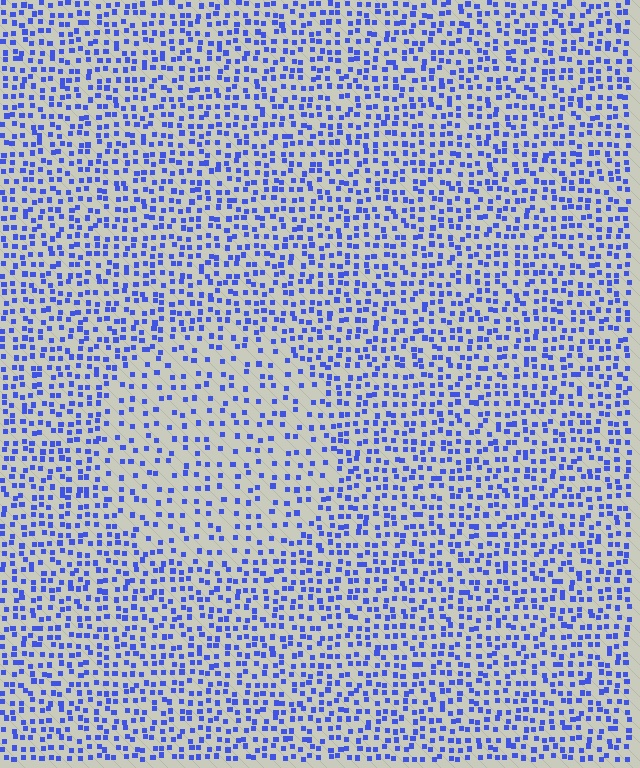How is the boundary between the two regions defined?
The boundary is defined by a change in element density (approximately 1.9x ratio). All elements are the same color, size, and shape.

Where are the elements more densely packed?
The elements are more densely packed outside the circle boundary.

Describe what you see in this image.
The image contains small blue elements arranged at two different densities. A circle-shaped region is visible where the elements are less densely packed than the surrounding area.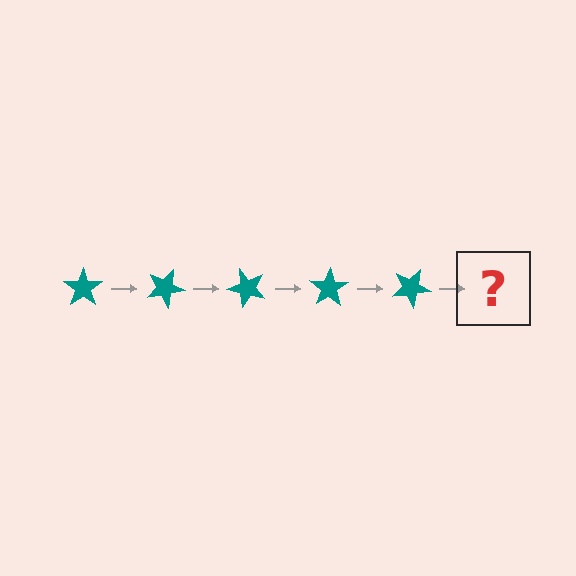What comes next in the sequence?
The next element should be a teal star rotated 125 degrees.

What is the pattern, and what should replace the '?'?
The pattern is that the star rotates 25 degrees each step. The '?' should be a teal star rotated 125 degrees.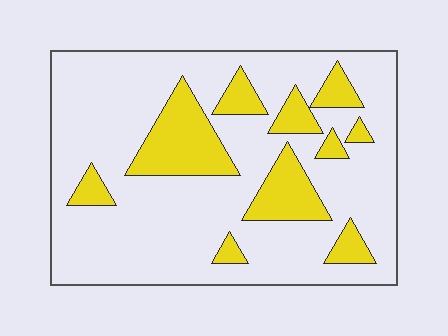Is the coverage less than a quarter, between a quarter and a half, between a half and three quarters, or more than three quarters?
Less than a quarter.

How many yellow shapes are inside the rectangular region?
10.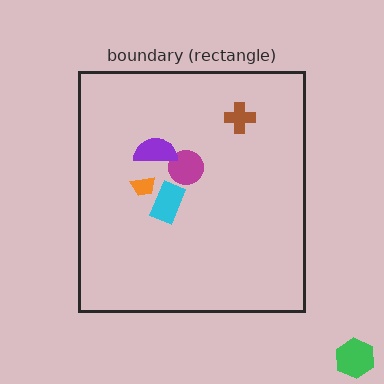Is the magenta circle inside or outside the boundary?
Inside.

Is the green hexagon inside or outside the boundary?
Outside.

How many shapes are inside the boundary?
5 inside, 1 outside.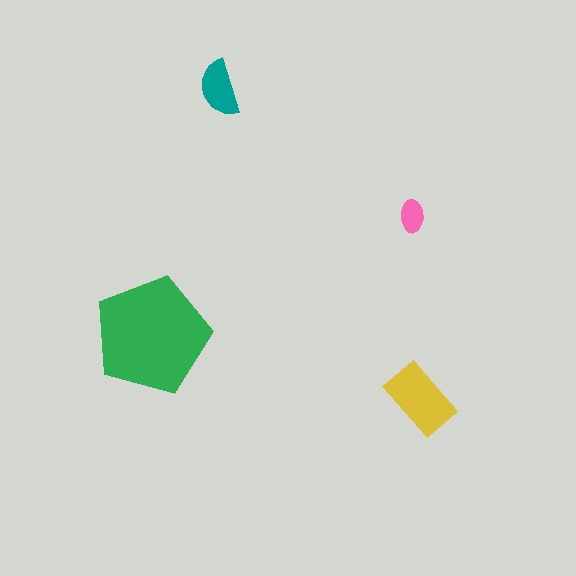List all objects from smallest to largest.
The pink ellipse, the teal semicircle, the yellow rectangle, the green pentagon.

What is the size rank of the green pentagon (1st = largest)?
1st.